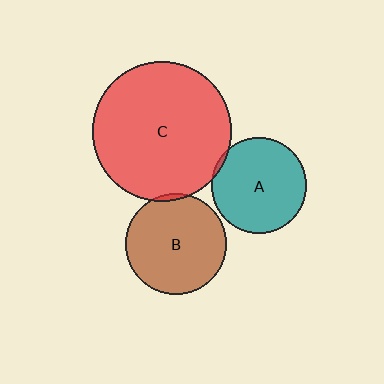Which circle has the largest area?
Circle C (red).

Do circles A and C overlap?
Yes.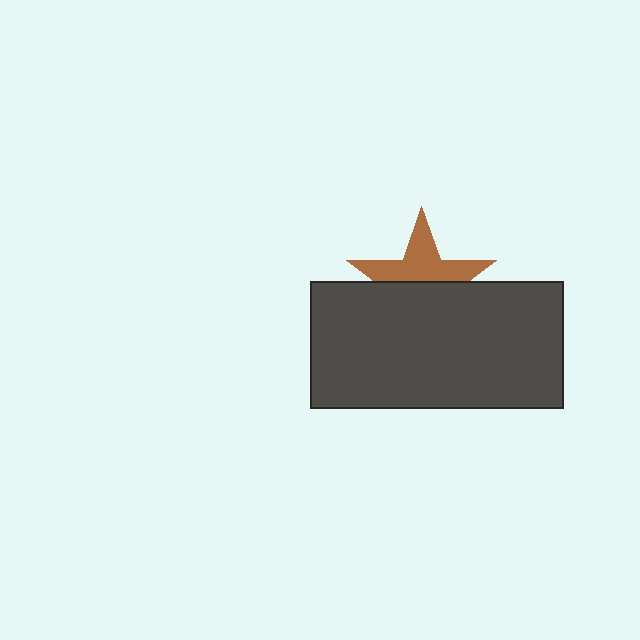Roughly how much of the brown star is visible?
About half of it is visible (roughly 50%).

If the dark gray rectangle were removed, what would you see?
You would see the complete brown star.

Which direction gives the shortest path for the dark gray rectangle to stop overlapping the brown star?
Moving down gives the shortest separation.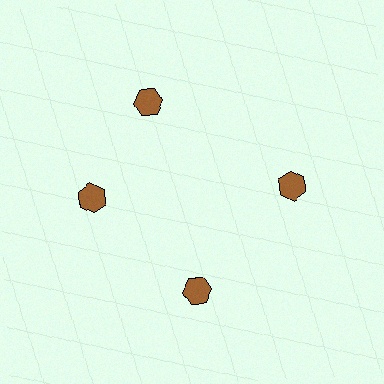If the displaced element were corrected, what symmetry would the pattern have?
It would have 4-fold rotational symmetry — the pattern would map onto itself every 90 degrees.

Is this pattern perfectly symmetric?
No. The 4 brown hexagons are arranged in a ring, but one element near the 12 o'clock position is rotated out of alignment along the ring, breaking the 4-fold rotational symmetry.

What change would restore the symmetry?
The symmetry would be restored by rotating it back into even spacing with its neighbors so that all 4 hexagons sit at equal angles and equal distance from the center.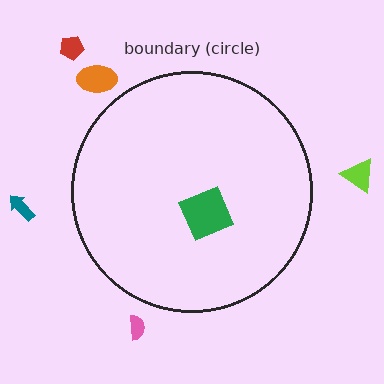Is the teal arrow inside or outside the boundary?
Outside.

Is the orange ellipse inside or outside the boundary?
Outside.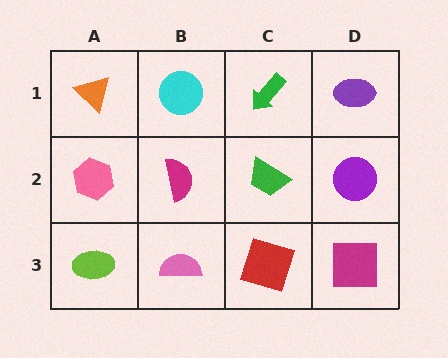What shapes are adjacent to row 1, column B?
A magenta semicircle (row 2, column B), an orange triangle (row 1, column A), a green arrow (row 1, column C).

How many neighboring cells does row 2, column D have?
3.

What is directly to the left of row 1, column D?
A green arrow.